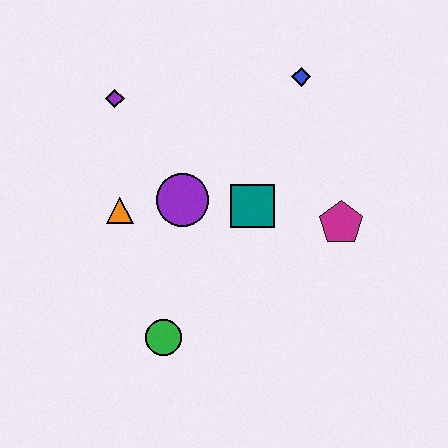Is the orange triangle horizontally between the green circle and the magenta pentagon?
No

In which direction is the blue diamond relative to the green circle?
The blue diamond is above the green circle.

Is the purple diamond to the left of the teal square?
Yes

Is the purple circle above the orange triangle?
Yes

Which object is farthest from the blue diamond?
The green circle is farthest from the blue diamond.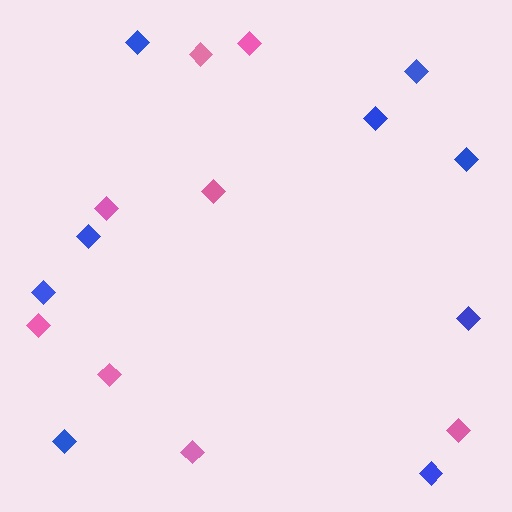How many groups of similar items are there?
There are 2 groups: one group of blue diamonds (9) and one group of pink diamonds (8).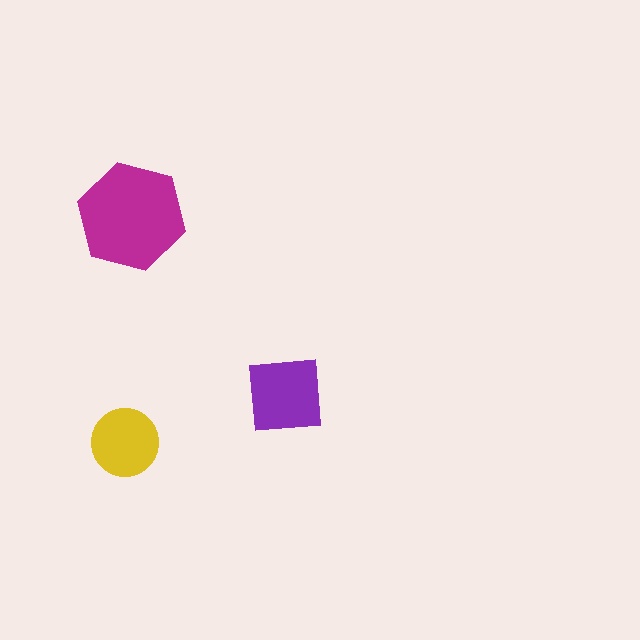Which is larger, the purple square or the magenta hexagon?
The magenta hexagon.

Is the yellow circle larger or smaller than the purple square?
Smaller.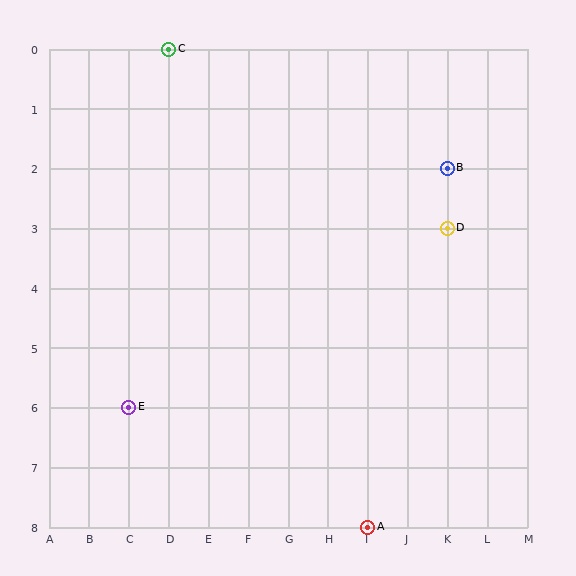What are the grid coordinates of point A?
Point A is at grid coordinates (I, 8).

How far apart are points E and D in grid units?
Points E and D are 8 columns and 3 rows apart (about 8.5 grid units diagonally).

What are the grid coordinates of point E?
Point E is at grid coordinates (C, 6).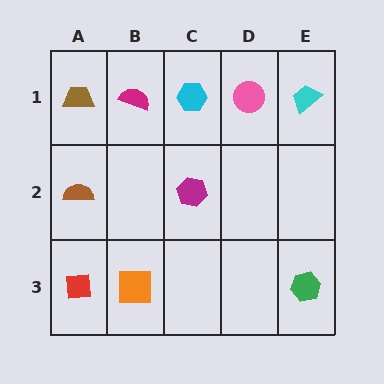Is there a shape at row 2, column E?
No, that cell is empty.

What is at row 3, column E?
A green hexagon.